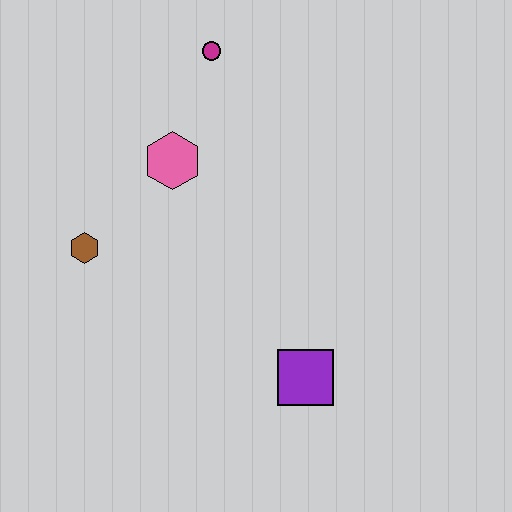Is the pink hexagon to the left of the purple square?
Yes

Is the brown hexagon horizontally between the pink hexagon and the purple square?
No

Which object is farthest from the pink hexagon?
The purple square is farthest from the pink hexagon.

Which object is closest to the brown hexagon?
The pink hexagon is closest to the brown hexagon.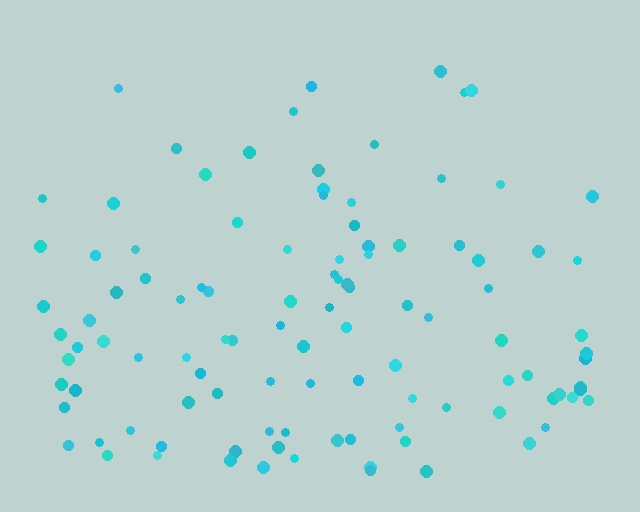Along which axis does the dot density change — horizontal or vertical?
Vertical.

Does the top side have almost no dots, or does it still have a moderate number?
Still a moderate number, just noticeably fewer than the bottom.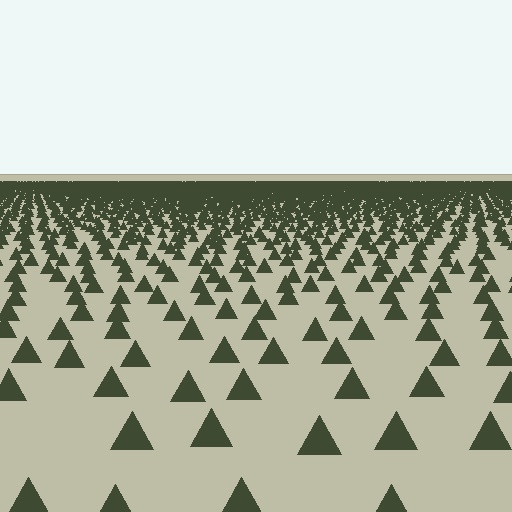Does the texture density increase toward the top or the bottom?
Density increases toward the top.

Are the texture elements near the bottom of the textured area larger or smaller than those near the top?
Larger. Near the bottom, elements are closer to the viewer and appear at a bigger on-screen size.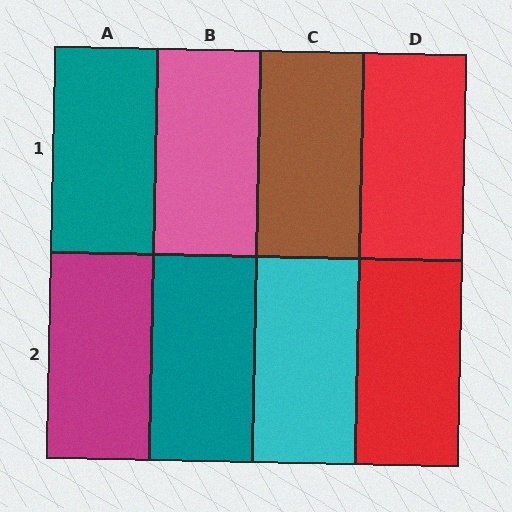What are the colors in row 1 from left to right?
Teal, pink, brown, red.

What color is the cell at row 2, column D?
Red.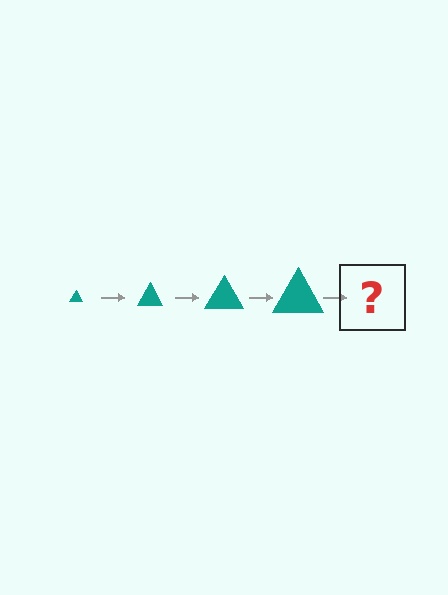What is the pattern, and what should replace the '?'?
The pattern is that the triangle gets progressively larger each step. The '?' should be a teal triangle, larger than the previous one.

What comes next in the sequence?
The next element should be a teal triangle, larger than the previous one.